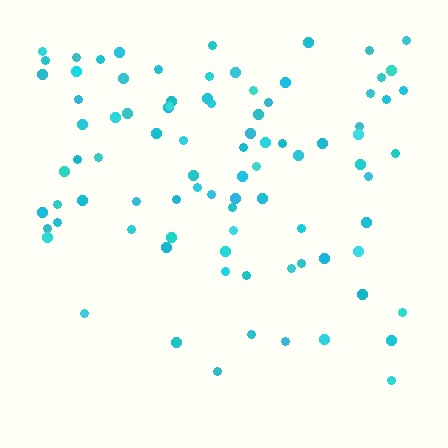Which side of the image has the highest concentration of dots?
The top.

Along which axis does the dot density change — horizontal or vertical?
Vertical.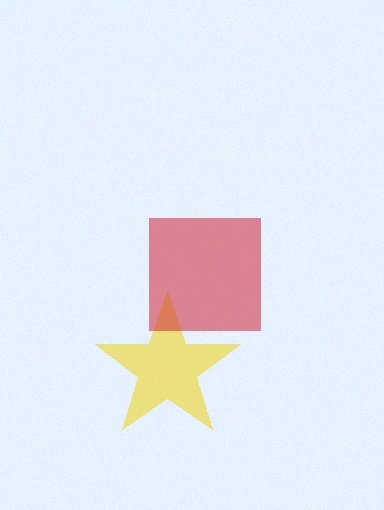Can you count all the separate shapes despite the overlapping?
Yes, there are 2 separate shapes.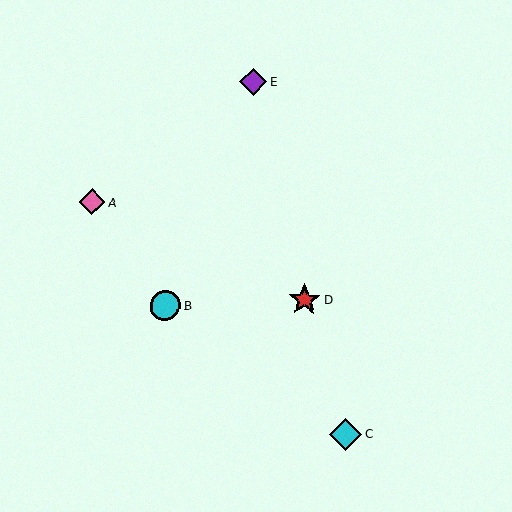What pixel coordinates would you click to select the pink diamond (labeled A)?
Click at (92, 202) to select the pink diamond A.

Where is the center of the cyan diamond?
The center of the cyan diamond is at (346, 434).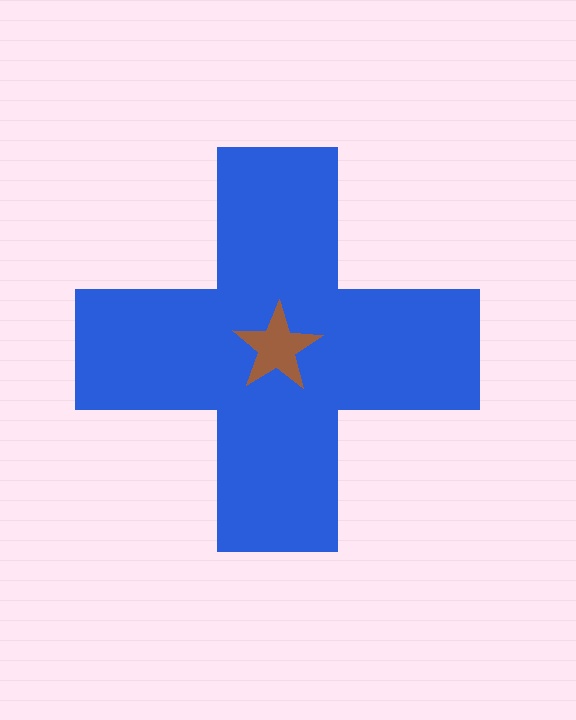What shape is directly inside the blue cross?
The brown star.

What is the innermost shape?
The brown star.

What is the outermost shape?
The blue cross.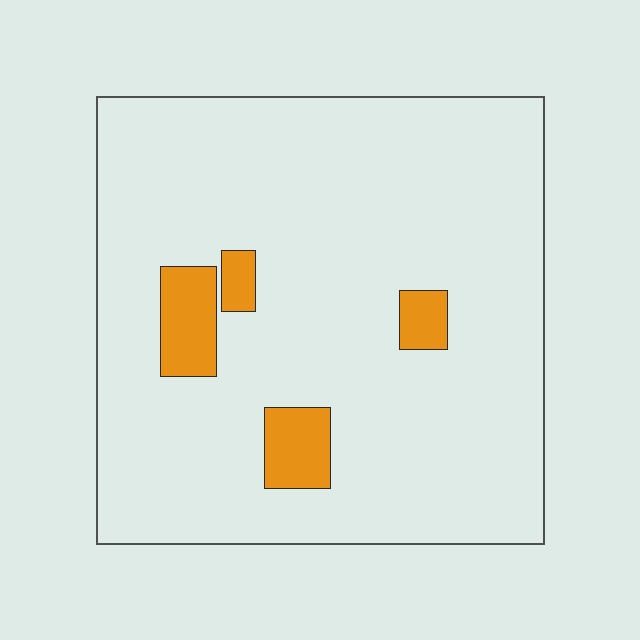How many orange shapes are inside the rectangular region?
4.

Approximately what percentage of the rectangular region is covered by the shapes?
Approximately 10%.